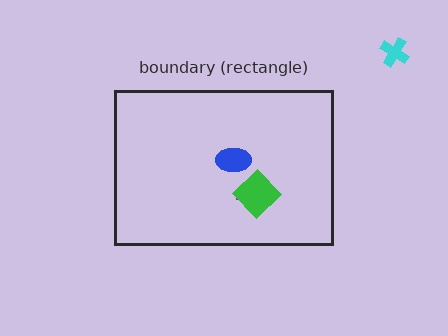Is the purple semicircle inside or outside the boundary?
Inside.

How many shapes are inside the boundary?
3 inside, 1 outside.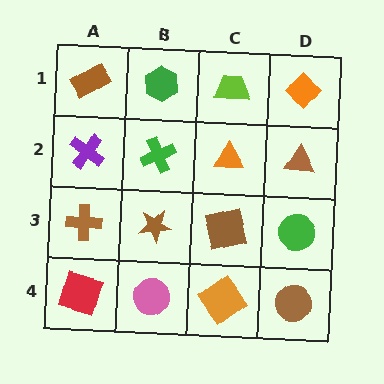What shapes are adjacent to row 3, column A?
A purple cross (row 2, column A), a red square (row 4, column A), a brown star (row 3, column B).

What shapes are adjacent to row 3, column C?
An orange triangle (row 2, column C), an orange diamond (row 4, column C), a brown star (row 3, column B), a green circle (row 3, column D).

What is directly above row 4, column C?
A brown square.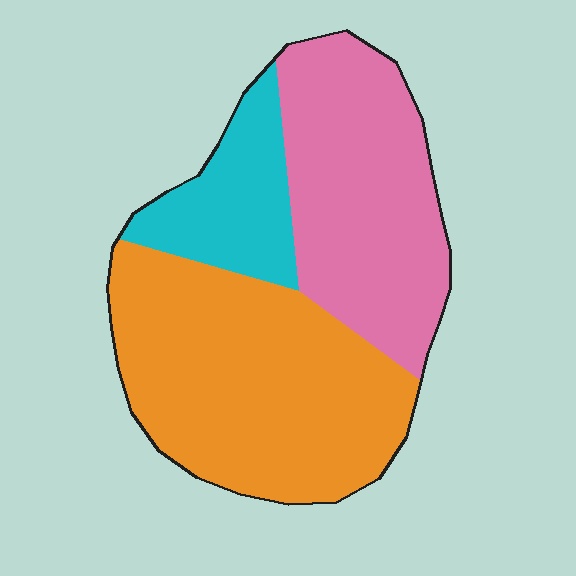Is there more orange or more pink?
Orange.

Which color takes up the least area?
Cyan, at roughly 15%.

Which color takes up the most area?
Orange, at roughly 45%.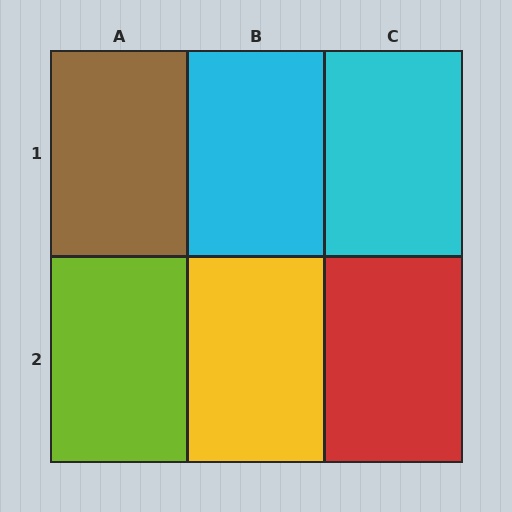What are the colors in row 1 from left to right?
Brown, cyan, cyan.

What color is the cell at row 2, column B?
Yellow.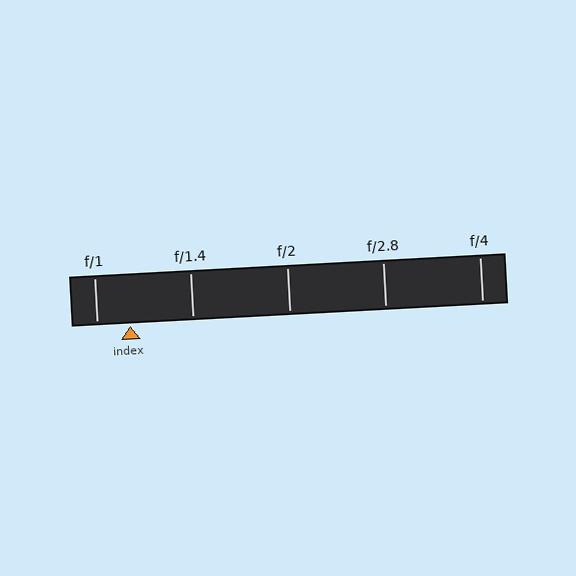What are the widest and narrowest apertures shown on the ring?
The widest aperture shown is f/1 and the narrowest is f/4.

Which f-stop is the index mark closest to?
The index mark is closest to f/1.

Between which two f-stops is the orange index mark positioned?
The index mark is between f/1 and f/1.4.